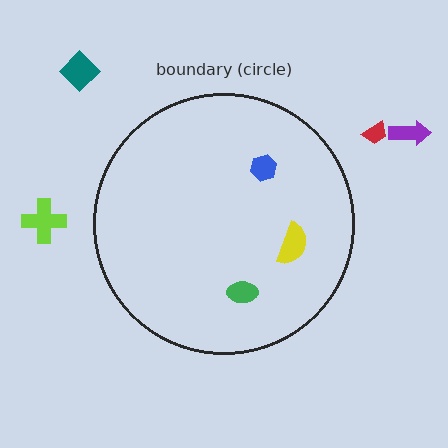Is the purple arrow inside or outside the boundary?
Outside.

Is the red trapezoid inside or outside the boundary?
Outside.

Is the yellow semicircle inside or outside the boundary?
Inside.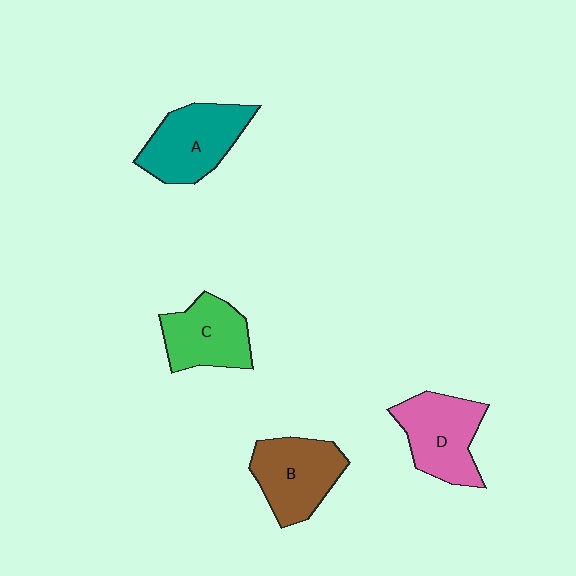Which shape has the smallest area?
Shape C (green).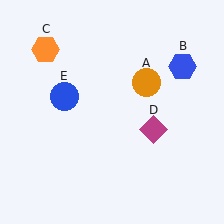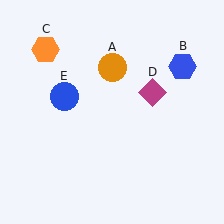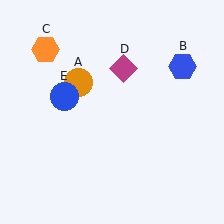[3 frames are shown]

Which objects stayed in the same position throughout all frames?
Blue hexagon (object B) and orange hexagon (object C) and blue circle (object E) remained stationary.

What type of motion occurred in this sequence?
The orange circle (object A), magenta diamond (object D) rotated counterclockwise around the center of the scene.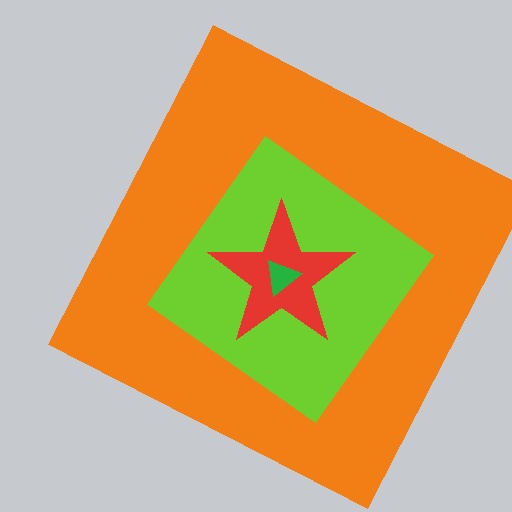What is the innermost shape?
The green triangle.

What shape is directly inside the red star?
The green triangle.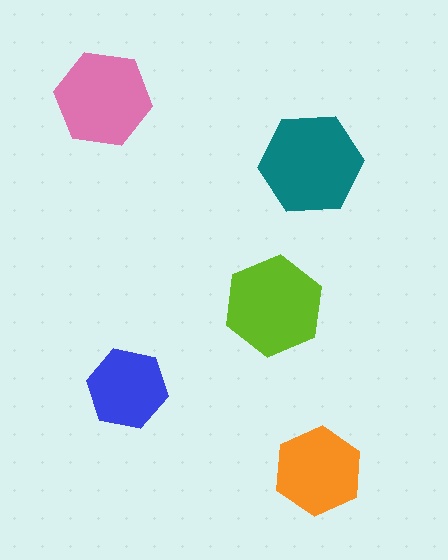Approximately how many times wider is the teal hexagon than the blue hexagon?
About 1.5 times wider.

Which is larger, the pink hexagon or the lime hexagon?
The lime one.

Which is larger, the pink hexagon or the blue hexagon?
The pink one.